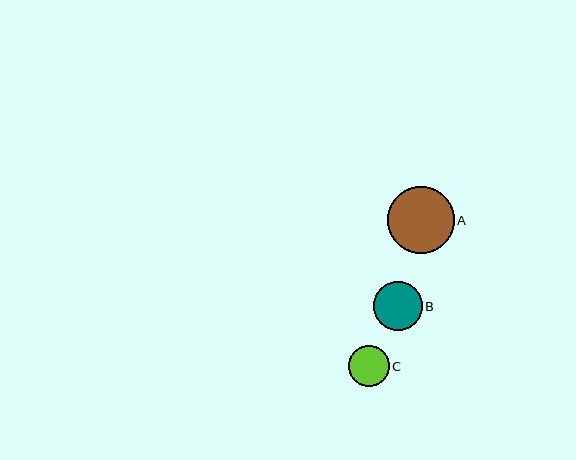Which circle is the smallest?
Circle C is the smallest with a size of approximately 41 pixels.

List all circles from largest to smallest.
From largest to smallest: A, B, C.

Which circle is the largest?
Circle A is the largest with a size of approximately 67 pixels.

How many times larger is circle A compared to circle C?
Circle A is approximately 1.6 times the size of circle C.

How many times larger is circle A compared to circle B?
Circle A is approximately 1.4 times the size of circle B.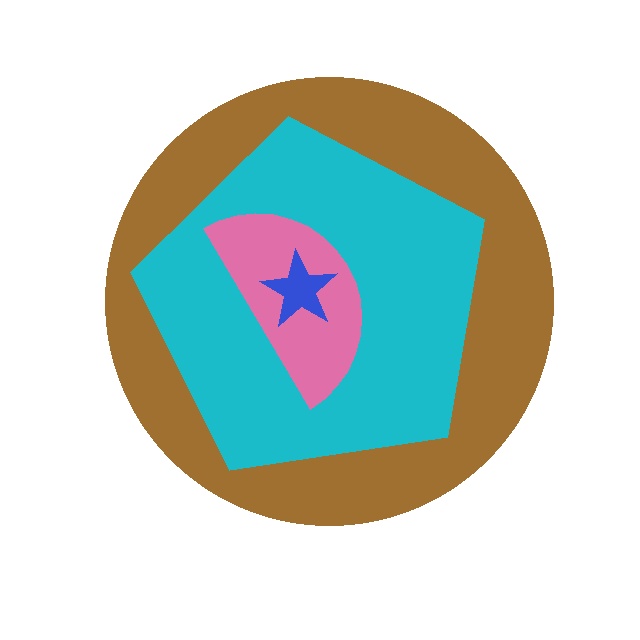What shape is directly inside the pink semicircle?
The blue star.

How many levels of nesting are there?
4.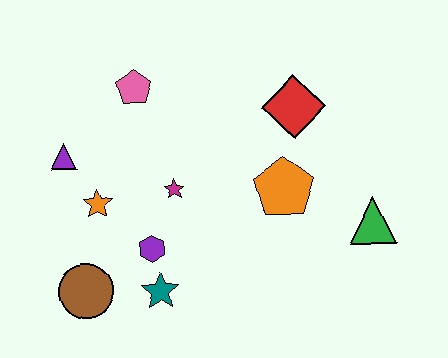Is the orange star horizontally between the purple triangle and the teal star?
Yes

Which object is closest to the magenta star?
The purple hexagon is closest to the magenta star.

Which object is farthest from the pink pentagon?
The green triangle is farthest from the pink pentagon.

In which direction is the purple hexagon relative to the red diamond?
The purple hexagon is to the left of the red diamond.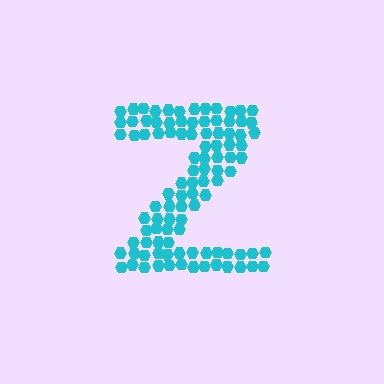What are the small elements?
The small elements are hexagons.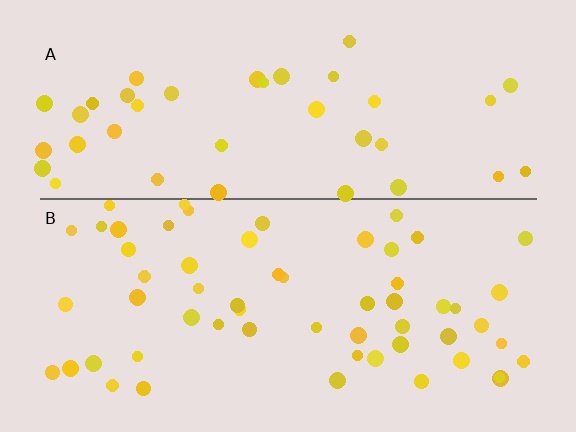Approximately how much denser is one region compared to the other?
Approximately 1.5× — region B over region A.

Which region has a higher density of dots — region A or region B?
B (the bottom).